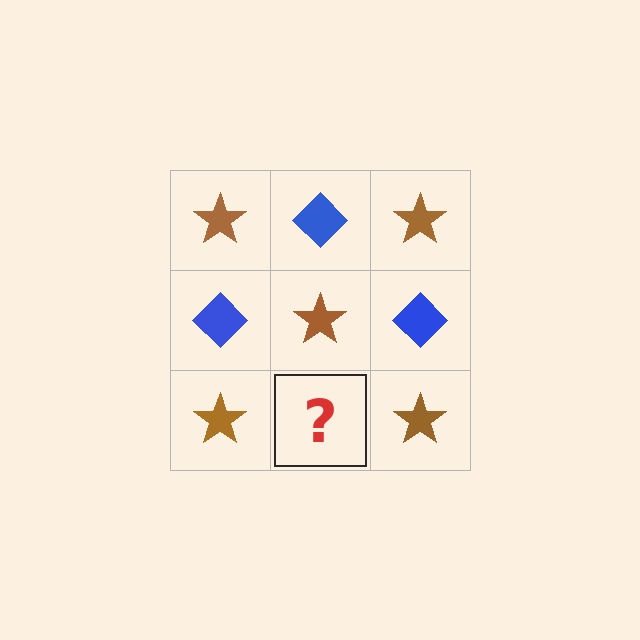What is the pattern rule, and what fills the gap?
The rule is that it alternates brown star and blue diamond in a checkerboard pattern. The gap should be filled with a blue diamond.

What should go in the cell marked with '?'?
The missing cell should contain a blue diamond.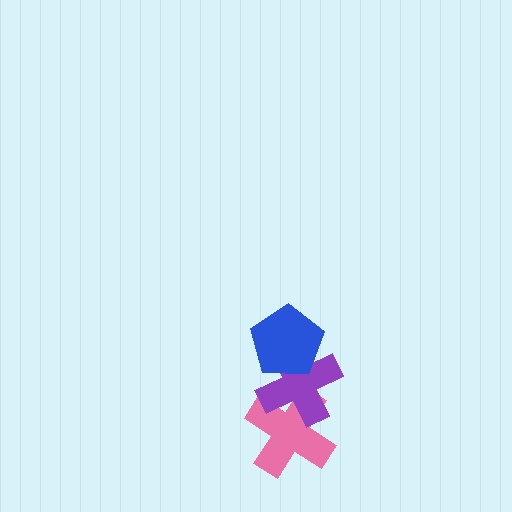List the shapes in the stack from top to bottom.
From top to bottom: the blue pentagon, the purple cross, the pink cross.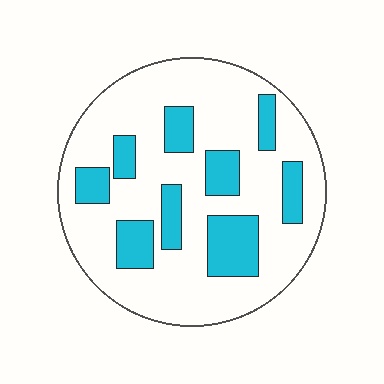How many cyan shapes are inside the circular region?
9.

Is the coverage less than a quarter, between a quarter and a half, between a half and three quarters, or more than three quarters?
Less than a quarter.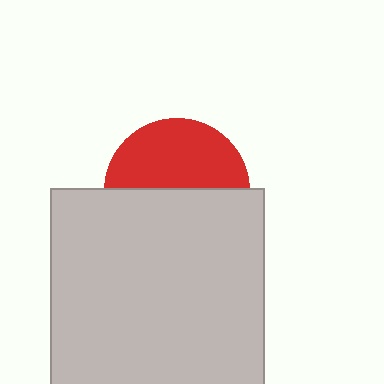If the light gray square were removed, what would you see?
You would see the complete red circle.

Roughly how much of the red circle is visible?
About half of it is visible (roughly 47%).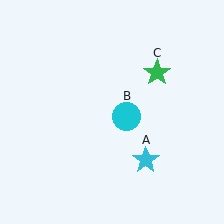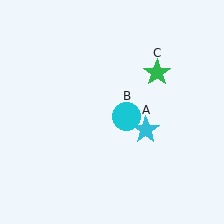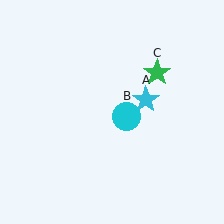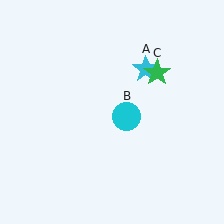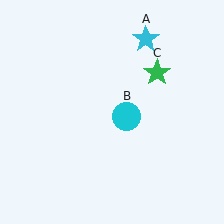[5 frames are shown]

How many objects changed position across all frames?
1 object changed position: cyan star (object A).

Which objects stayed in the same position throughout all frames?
Cyan circle (object B) and green star (object C) remained stationary.